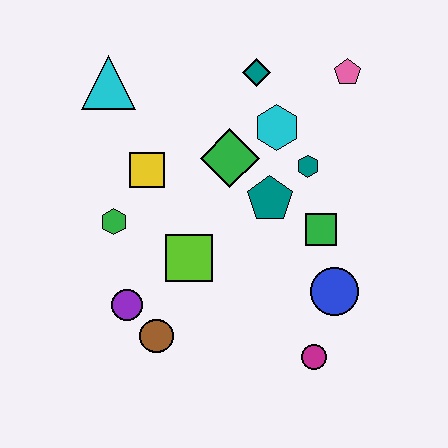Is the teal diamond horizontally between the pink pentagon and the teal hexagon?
No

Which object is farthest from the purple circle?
The pink pentagon is farthest from the purple circle.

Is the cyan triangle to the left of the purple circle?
Yes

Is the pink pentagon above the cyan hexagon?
Yes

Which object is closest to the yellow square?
The green hexagon is closest to the yellow square.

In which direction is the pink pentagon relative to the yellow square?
The pink pentagon is to the right of the yellow square.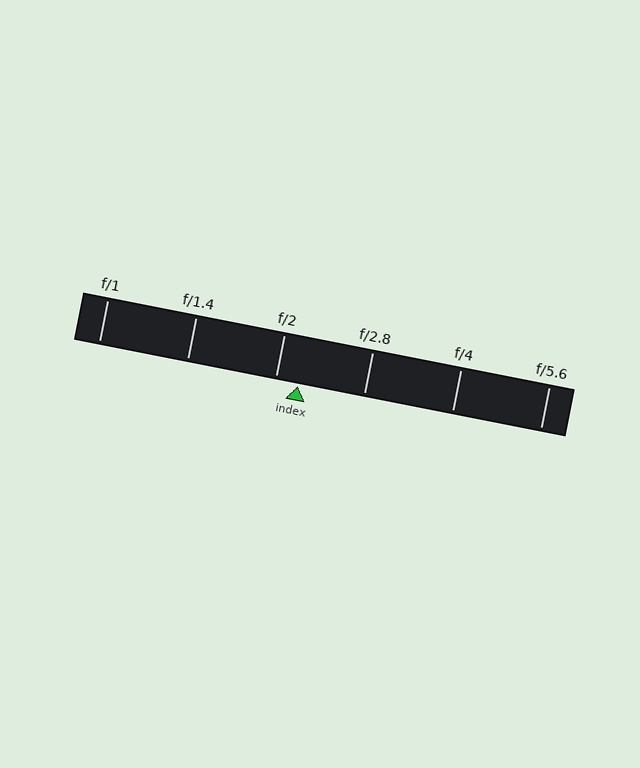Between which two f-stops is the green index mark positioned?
The index mark is between f/2 and f/2.8.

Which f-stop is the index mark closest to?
The index mark is closest to f/2.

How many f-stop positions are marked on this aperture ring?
There are 6 f-stop positions marked.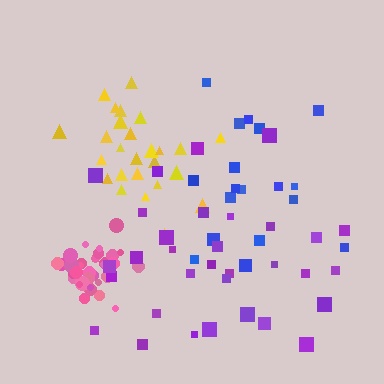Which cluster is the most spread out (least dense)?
Purple.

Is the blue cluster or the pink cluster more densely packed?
Pink.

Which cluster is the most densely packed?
Pink.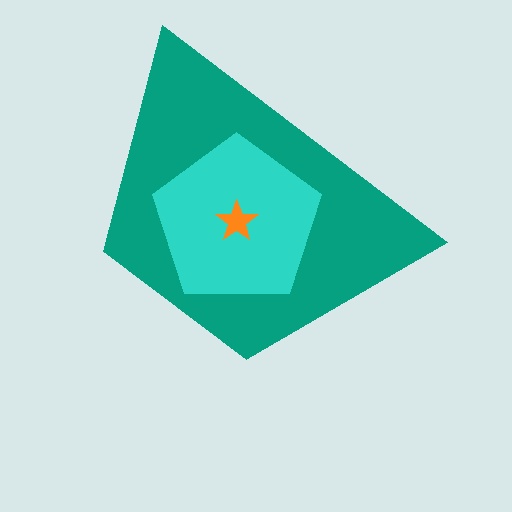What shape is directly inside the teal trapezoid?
The cyan pentagon.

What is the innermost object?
The orange star.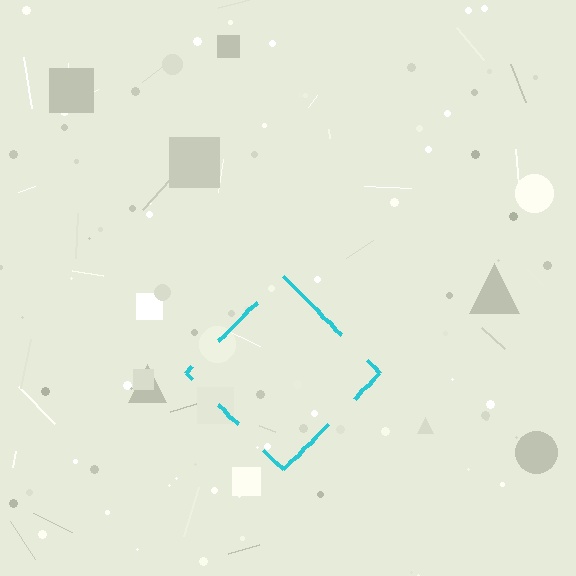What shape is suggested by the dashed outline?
The dashed outline suggests a diamond.